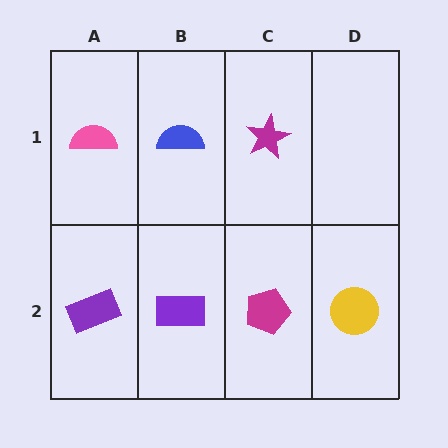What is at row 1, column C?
A magenta star.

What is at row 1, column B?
A blue semicircle.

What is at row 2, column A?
A purple rectangle.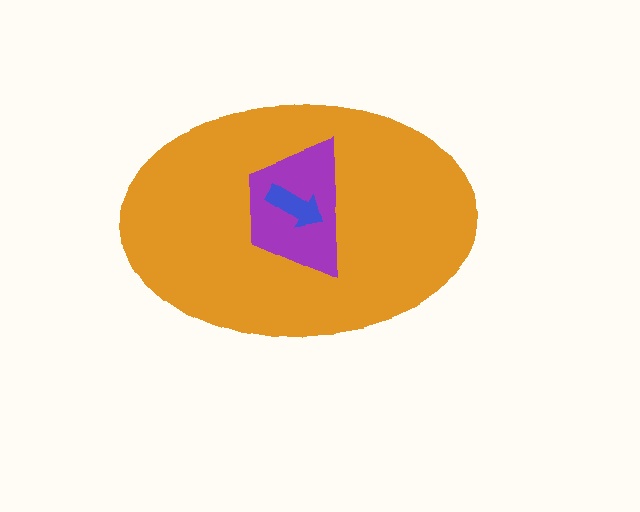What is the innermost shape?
The blue arrow.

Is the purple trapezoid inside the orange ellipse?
Yes.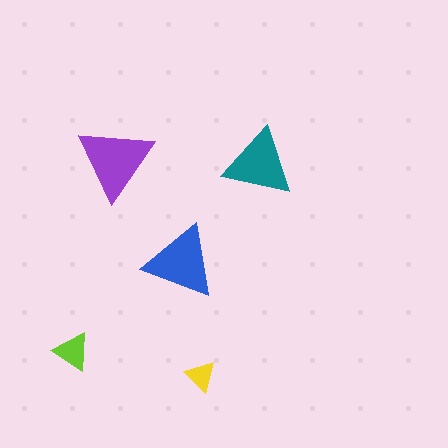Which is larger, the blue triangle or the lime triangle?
The blue one.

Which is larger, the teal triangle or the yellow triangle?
The teal one.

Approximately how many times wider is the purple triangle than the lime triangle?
About 2 times wider.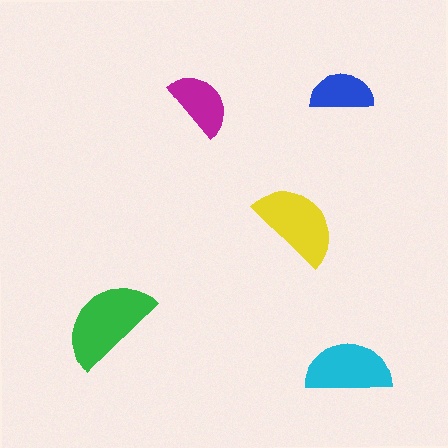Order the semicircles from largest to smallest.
the green one, the yellow one, the cyan one, the magenta one, the blue one.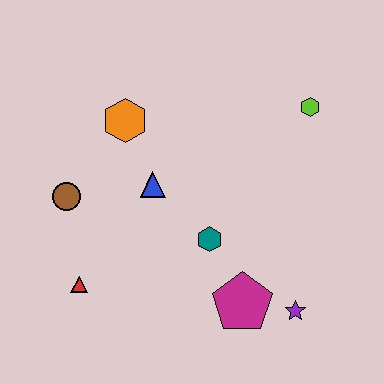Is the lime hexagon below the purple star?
No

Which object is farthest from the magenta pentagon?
The orange hexagon is farthest from the magenta pentagon.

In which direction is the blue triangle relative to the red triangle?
The blue triangle is above the red triangle.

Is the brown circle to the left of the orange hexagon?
Yes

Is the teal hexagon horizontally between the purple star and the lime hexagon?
No